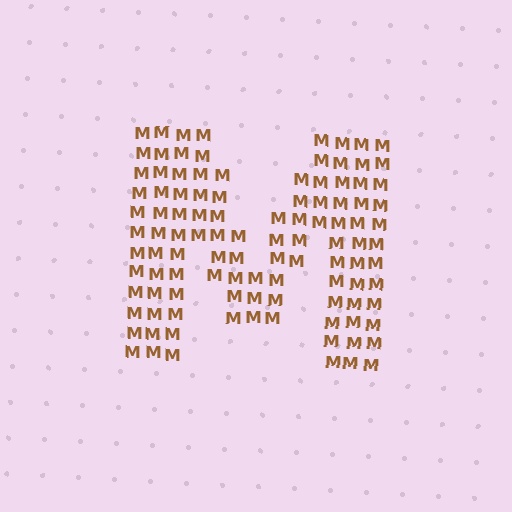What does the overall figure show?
The overall figure shows the letter M.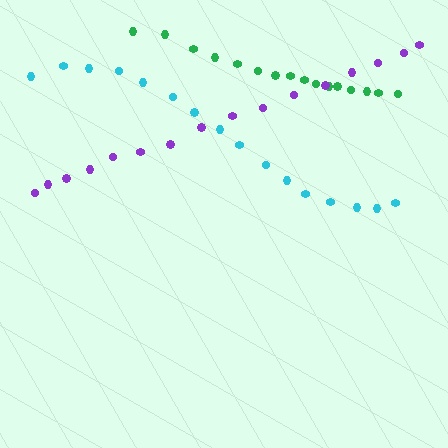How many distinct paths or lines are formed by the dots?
There are 3 distinct paths.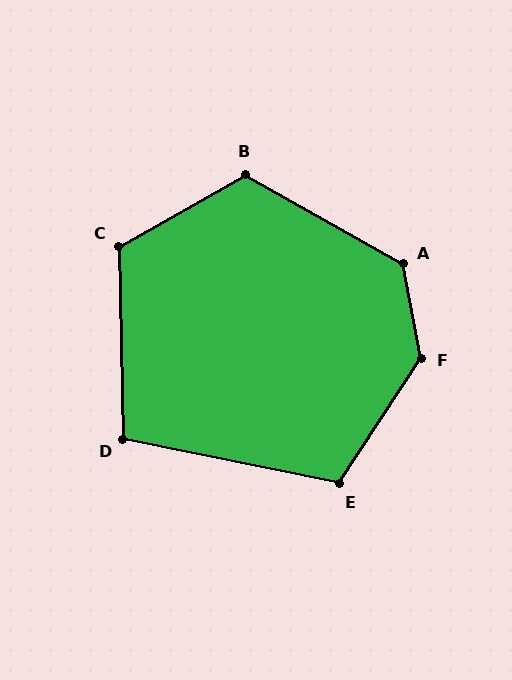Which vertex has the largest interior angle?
F, at approximately 137 degrees.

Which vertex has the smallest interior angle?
D, at approximately 103 degrees.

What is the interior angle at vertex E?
Approximately 111 degrees (obtuse).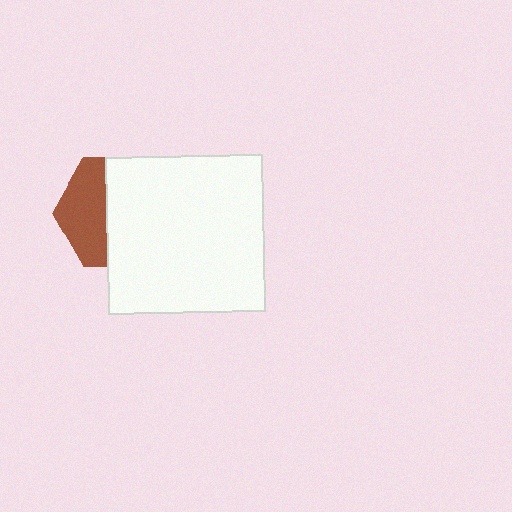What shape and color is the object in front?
The object in front is a white square.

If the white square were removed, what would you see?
You would see the complete brown hexagon.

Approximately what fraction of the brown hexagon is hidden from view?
Roughly 59% of the brown hexagon is hidden behind the white square.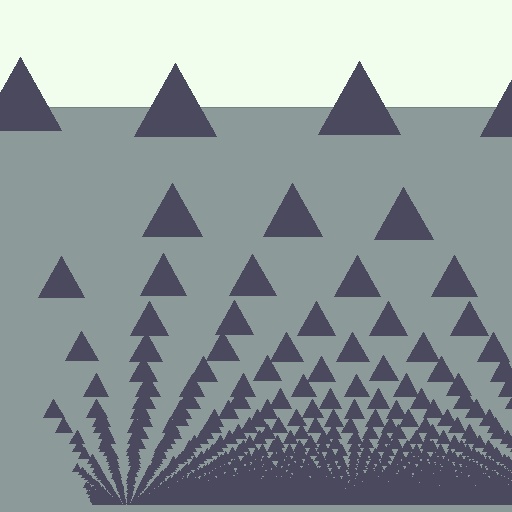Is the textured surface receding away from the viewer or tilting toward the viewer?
The surface appears to tilt toward the viewer. Texture elements get larger and sparser toward the top.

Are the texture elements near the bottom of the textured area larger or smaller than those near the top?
Smaller. The gradient is inverted — elements near the bottom are smaller and denser.